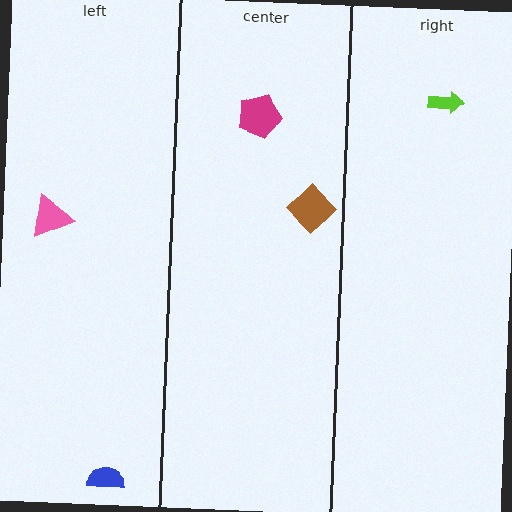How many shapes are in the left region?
2.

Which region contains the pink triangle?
The left region.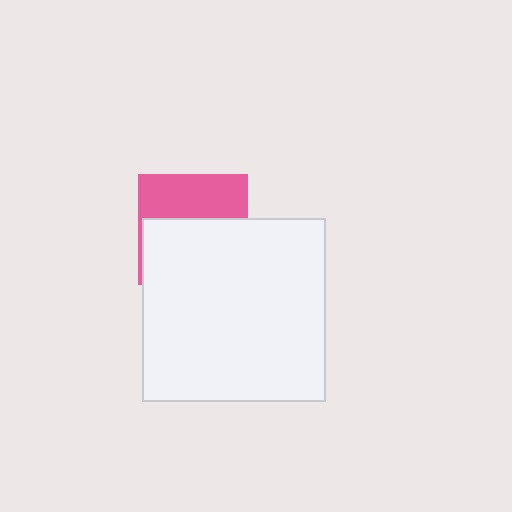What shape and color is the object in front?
The object in front is a white square.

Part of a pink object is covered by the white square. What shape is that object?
It is a square.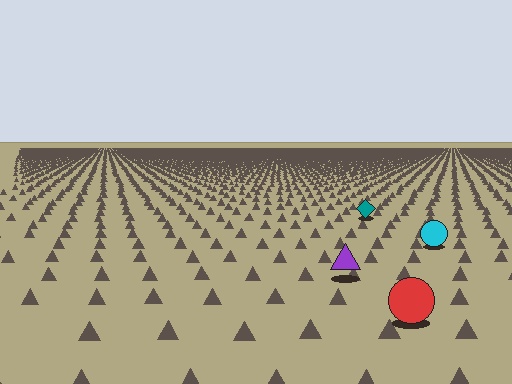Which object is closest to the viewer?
The red circle is closest. The texture marks near it are larger and more spread out.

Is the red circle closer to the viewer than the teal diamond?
Yes. The red circle is closer — you can tell from the texture gradient: the ground texture is coarser near it.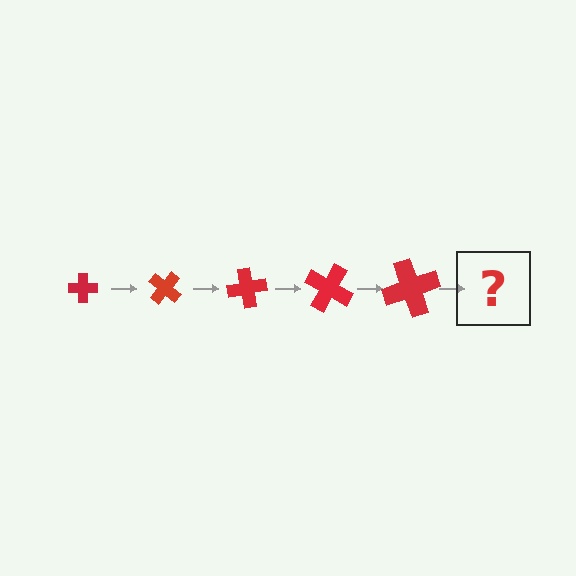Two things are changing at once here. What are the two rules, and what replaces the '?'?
The two rules are that the cross grows larger each step and it rotates 40 degrees each step. The '?' should be a cross, larger than the previous one and rotated 200 degrees from the start.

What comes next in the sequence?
The next element should be a cross, larger than the previous one and rotated 200 degrees from the start.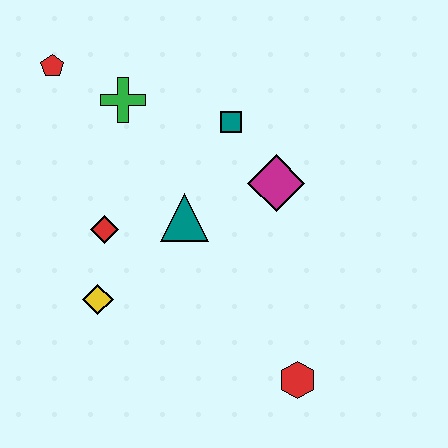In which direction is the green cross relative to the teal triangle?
The green cross is above the teal triangle.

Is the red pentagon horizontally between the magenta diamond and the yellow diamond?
No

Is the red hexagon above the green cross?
No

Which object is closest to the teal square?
The magenta diamond is closest to the teal square.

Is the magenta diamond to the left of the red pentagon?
No